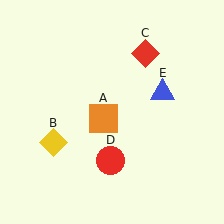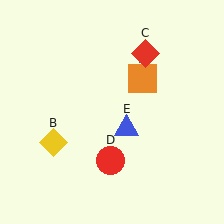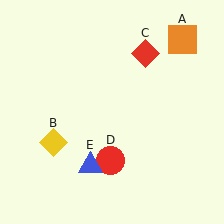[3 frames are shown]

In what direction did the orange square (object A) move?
The orange square (object A) moved up and to the right.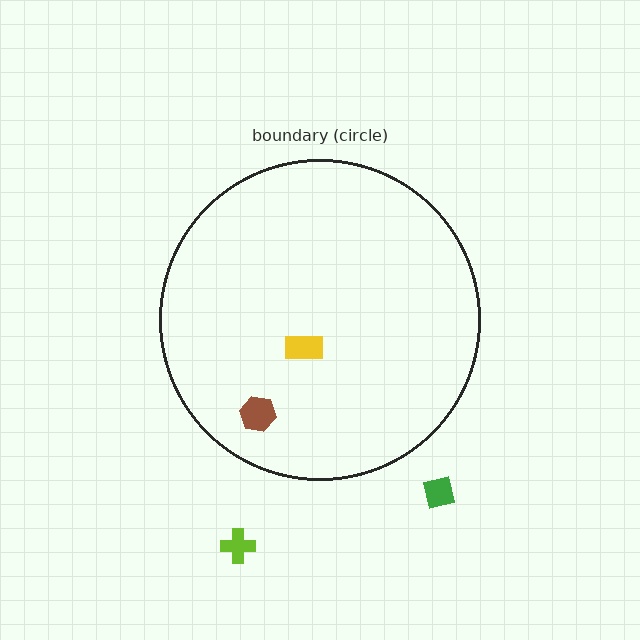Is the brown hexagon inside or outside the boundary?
Inside.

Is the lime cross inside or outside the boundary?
Outside.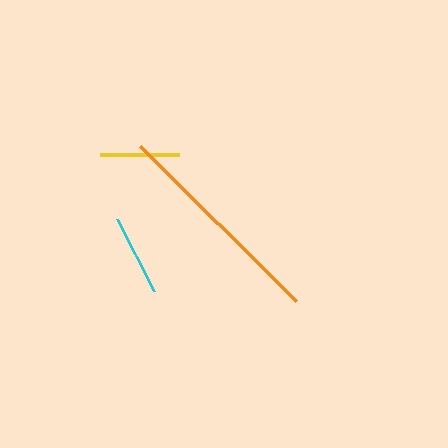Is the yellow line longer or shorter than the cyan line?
The cyan line is longer than the yellow line.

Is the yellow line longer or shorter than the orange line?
The orange line is longer than the yellow line.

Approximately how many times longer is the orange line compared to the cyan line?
The orange line is approximately 2.7 times the length of the cyan line.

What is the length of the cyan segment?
The cyan segment is approximately 81 pixels long.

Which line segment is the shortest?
The yellow line is the shortest at approximately 79 pixels.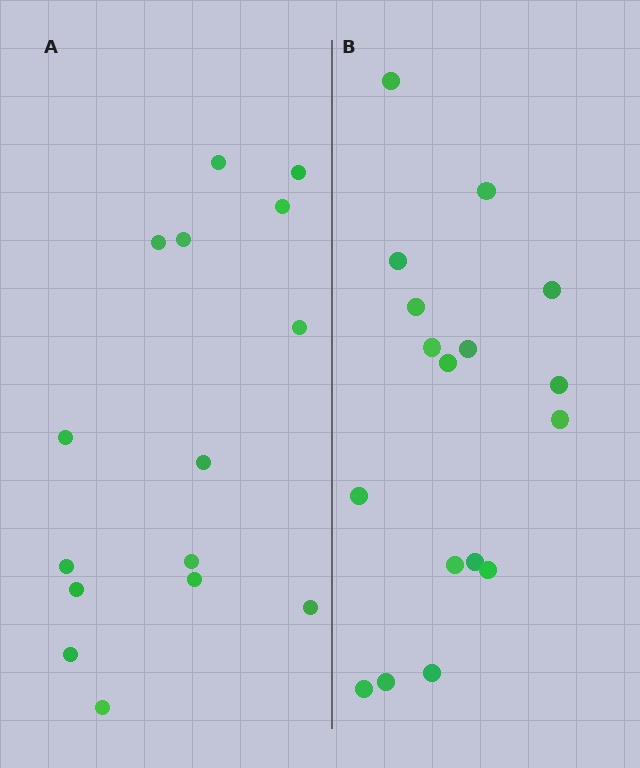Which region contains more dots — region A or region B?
Region B (the right region) has more dots.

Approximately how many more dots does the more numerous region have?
Region B has just a few more — roughly 2 or 3 more dots than region A.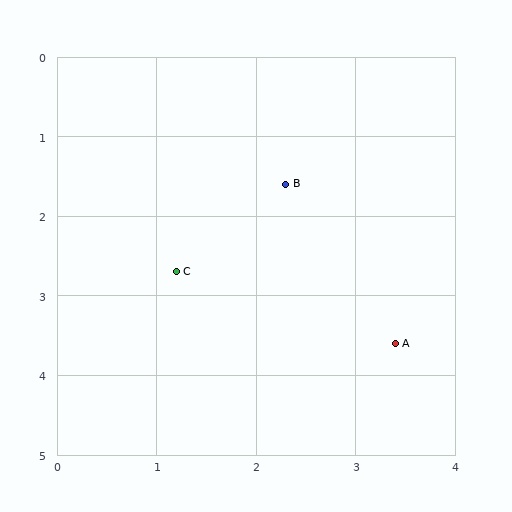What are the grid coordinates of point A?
Point A is at approximately (3.4, 3.6).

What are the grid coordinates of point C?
Point C is at approximately (1.2, 2.7).